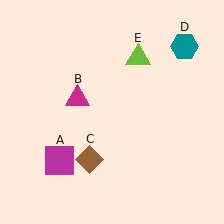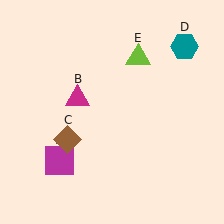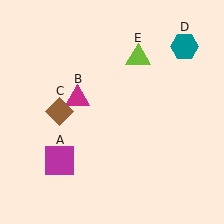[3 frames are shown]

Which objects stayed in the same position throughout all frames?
Magenta square (object A) and magenta triangle (object B) and teal hexagon (object D) and lime triangle (object E) remained stationary.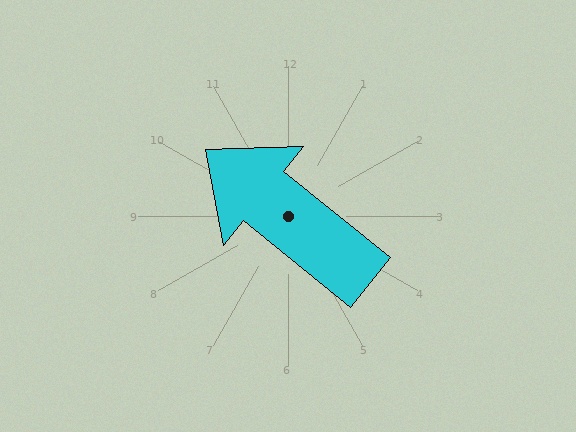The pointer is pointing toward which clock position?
Roughly 10 o'clock.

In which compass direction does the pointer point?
Northwest.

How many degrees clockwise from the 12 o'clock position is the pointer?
Approximately 309 degrees.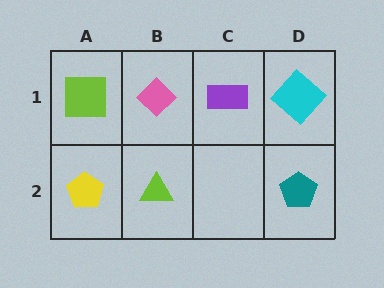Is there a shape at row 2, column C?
No, that cell is empty.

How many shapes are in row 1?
4 shapes.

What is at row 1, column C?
A purple rectangle.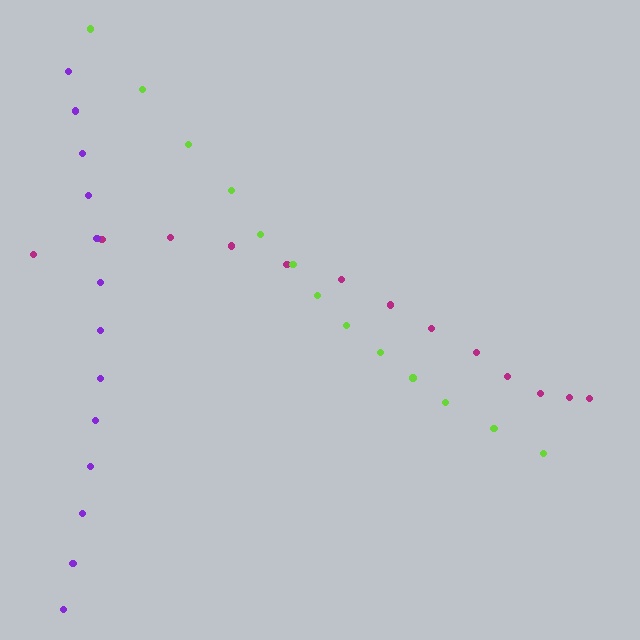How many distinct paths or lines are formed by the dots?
There are 3 distinct paths.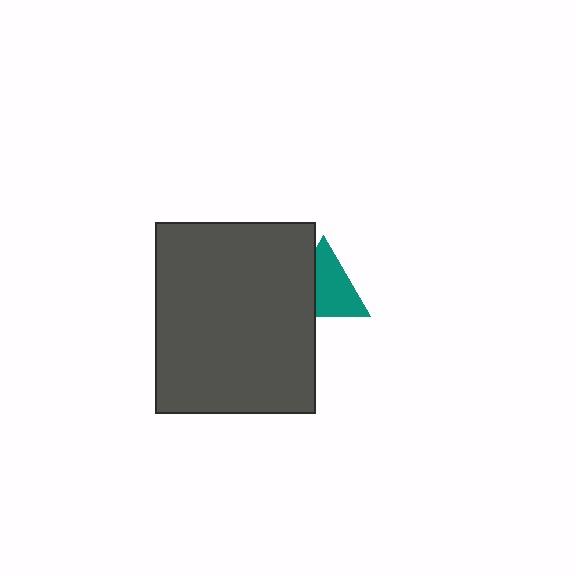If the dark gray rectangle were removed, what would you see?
You would see the complete teal triangle.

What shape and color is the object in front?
The object in front is a dark gray rectangle.